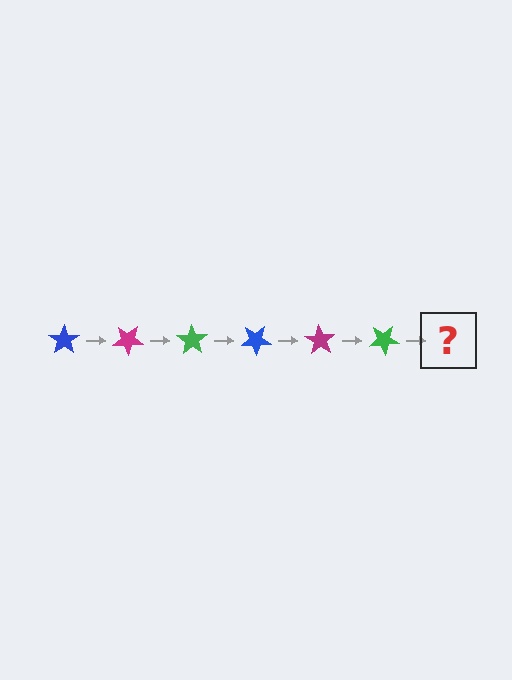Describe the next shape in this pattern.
It should be a blue star, rotated 210 degrees from the start.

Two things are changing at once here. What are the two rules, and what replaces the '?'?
The two rules are that it rotates 35 degrees each step and the color cycles through blue, magenta, and green. The '?' should be a blue star, rotated 210 degrees from the start.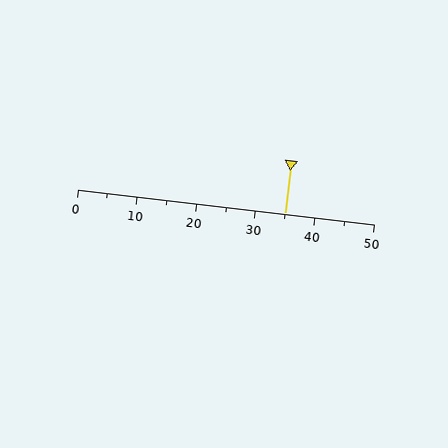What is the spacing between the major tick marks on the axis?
The major ticks are spaced 10 apart.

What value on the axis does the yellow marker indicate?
The marker indicates approximately 35.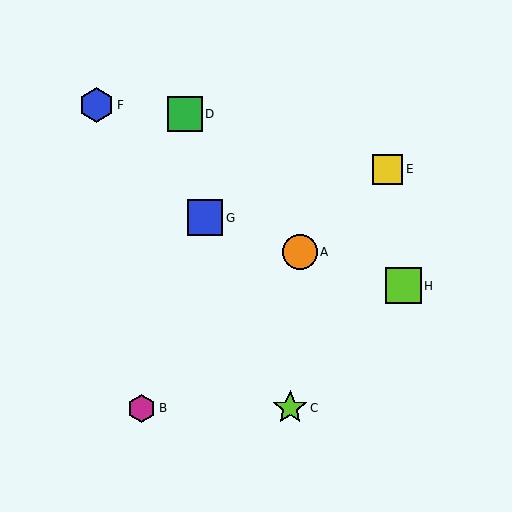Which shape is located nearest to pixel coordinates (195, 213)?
The blue square (labeled G) at (205, 218) is nearest to that location.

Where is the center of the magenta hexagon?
The center of the magenta hexagon is at (142, 408).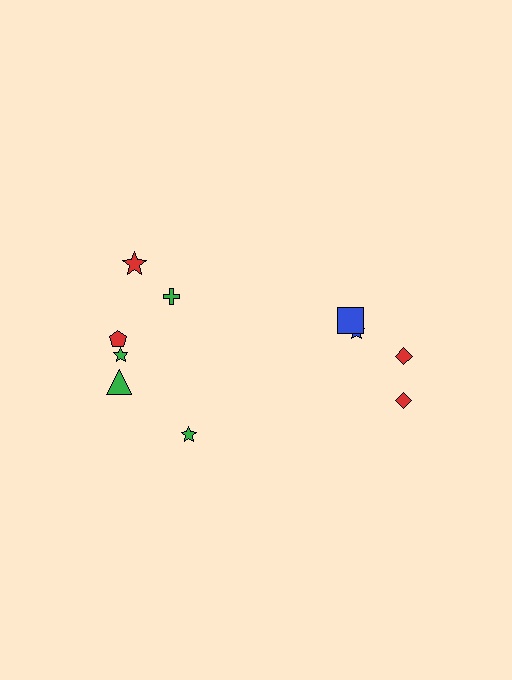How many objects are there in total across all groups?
There are 10 objects.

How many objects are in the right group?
There are 4 objects.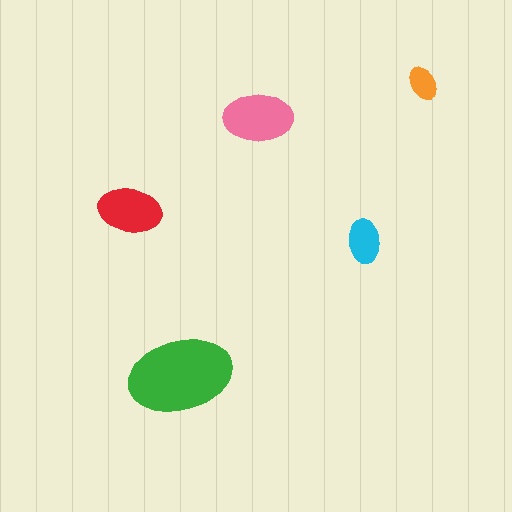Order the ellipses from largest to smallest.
the green one, the pink one, the red one, the cyan one, the orange one.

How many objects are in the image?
There are 5 objects in the image.